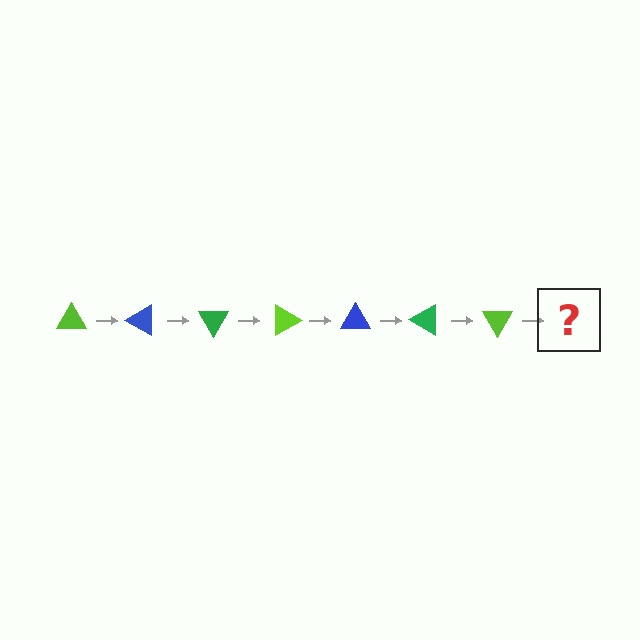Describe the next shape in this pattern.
It should be a blue triangle, rotated 210 degrees from the start.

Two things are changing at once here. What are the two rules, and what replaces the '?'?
The two rules are that it rotates 30 degrees each step and the color cycles through lime, blue, and green. The '?' should be a blue triangle, rotated 210 degrees from the start.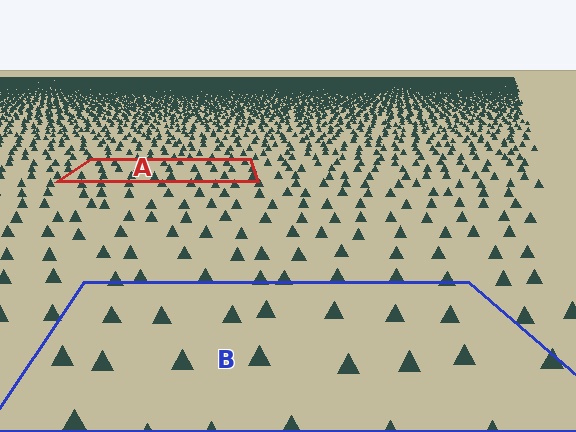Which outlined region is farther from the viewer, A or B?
Region A is farther from the viewer — the texture elements inside it appear smaller and more densely packed.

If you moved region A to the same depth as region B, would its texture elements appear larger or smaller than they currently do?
They would appear larger. At a closer depth, the same texture elements are projected at a bigger on-screen size.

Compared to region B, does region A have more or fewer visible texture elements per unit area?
Region A has more texture elements per unit area — they are packed more densely because it is farther away.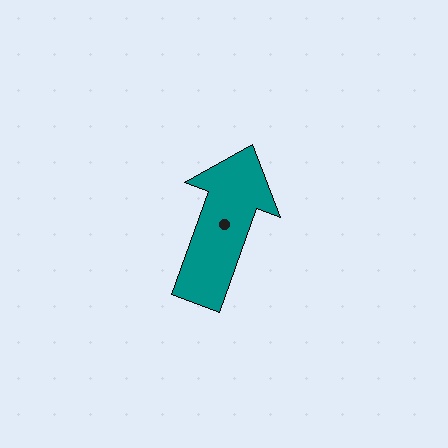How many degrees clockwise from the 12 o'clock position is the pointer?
Approximately 20 degrees.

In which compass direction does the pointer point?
North.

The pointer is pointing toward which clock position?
Roughly 1 o'clock.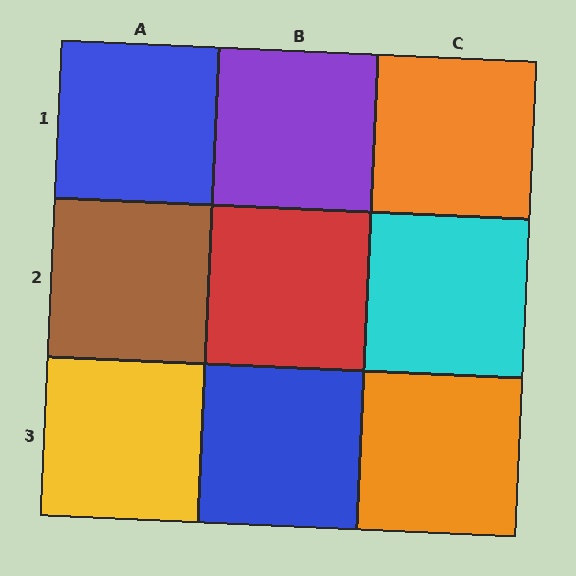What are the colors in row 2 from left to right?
Brown, red, cyan.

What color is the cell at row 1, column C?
Orange.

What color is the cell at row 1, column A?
Blue.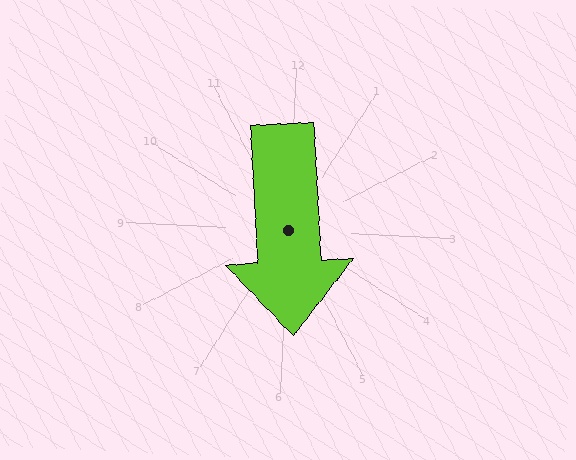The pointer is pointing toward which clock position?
Roughly 6 o'clock.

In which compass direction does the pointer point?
South.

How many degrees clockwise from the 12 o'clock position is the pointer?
Approximately 174 degrees.